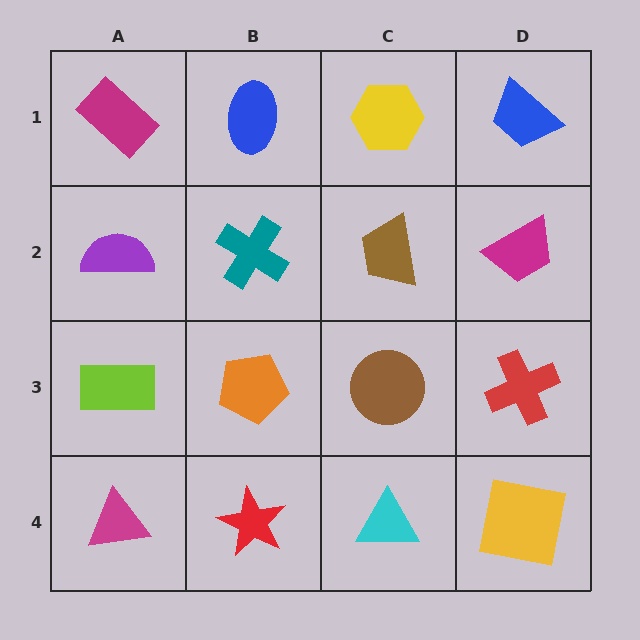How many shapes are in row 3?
4 shapes.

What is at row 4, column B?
A red star.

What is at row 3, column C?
A brown circle.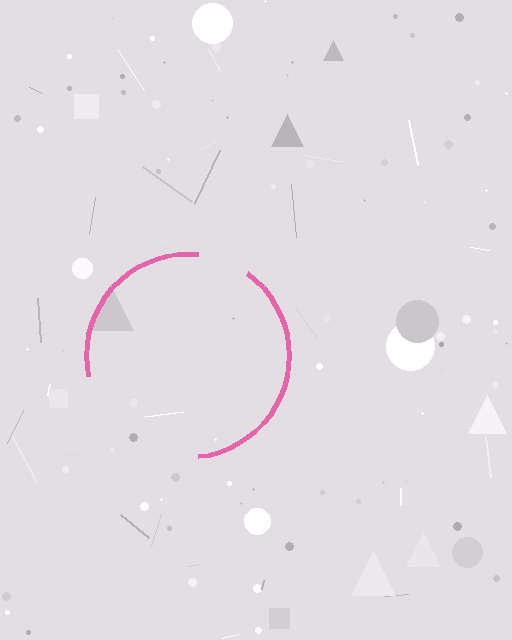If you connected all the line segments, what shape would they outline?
They would outline a circle.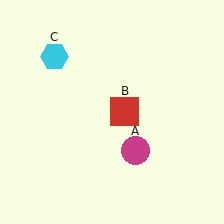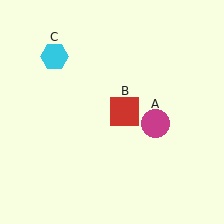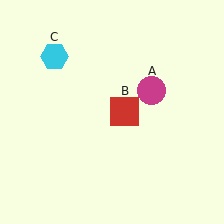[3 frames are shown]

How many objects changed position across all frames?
1 object changed position: magenta circle (object A).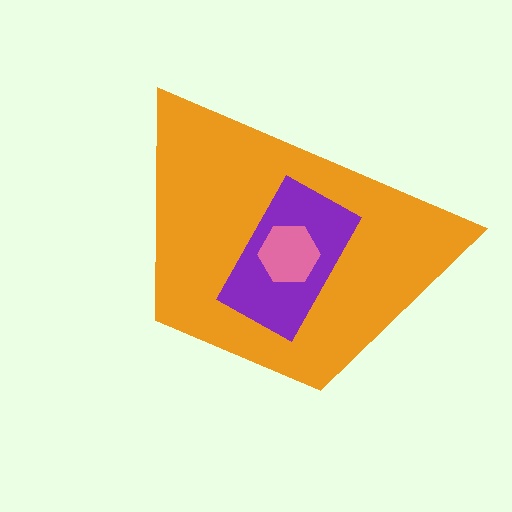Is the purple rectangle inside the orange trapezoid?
Yes.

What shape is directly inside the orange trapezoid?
The purple rectangle.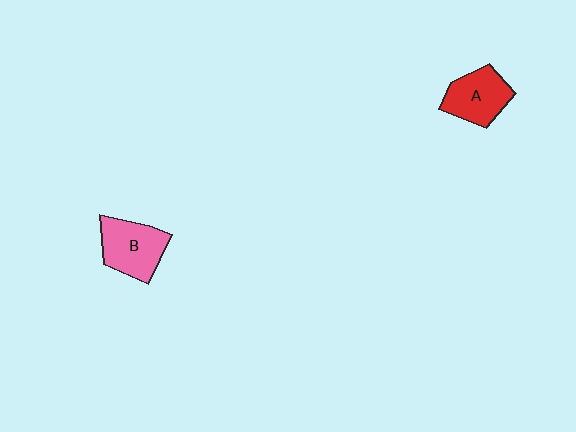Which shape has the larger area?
Shape B (pink).